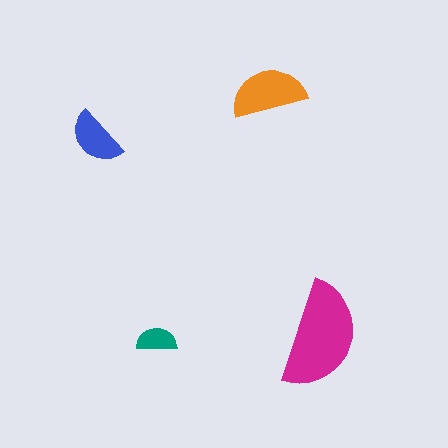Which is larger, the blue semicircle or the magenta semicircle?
The magenta one.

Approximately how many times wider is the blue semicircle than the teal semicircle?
About 1.5 times wider.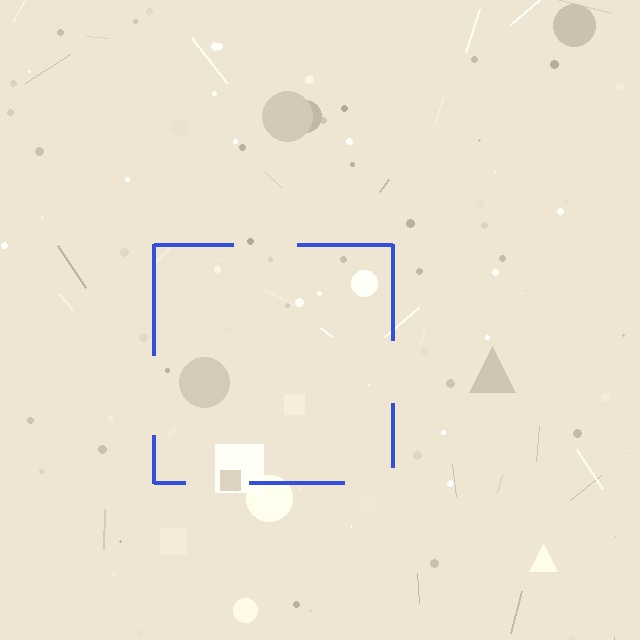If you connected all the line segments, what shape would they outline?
They would outline a square.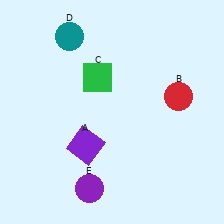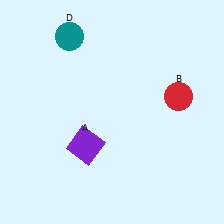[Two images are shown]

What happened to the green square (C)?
The green square (C) was removed in Image 2. It was in the top-left area of Image 1.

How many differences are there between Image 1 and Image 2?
There are 2 differences between the two images.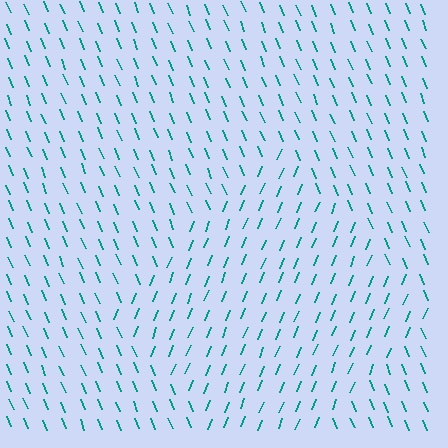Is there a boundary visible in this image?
Yes, there is a texture boundary formed by a change in line orientation.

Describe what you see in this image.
The image is filled with small teal line segments. A diamond region in the image has lines oriented differently from the surrounding lines, creating a visible texture boundary.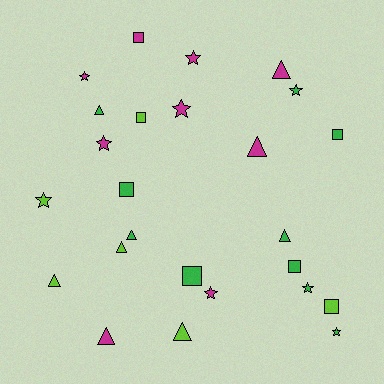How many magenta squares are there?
There is 1 magenta square.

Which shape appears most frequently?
Star, with 9 objects.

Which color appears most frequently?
Green, with 10 objects.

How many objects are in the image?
There are 25 objects.